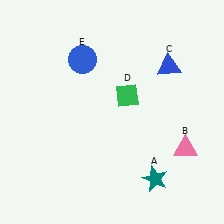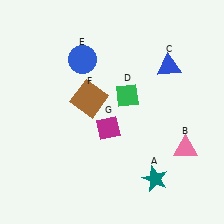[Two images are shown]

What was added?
A brown square (F), a magenta diamond (G) were added in Image 2.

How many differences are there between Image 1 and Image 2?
There are 2 differences between the two images.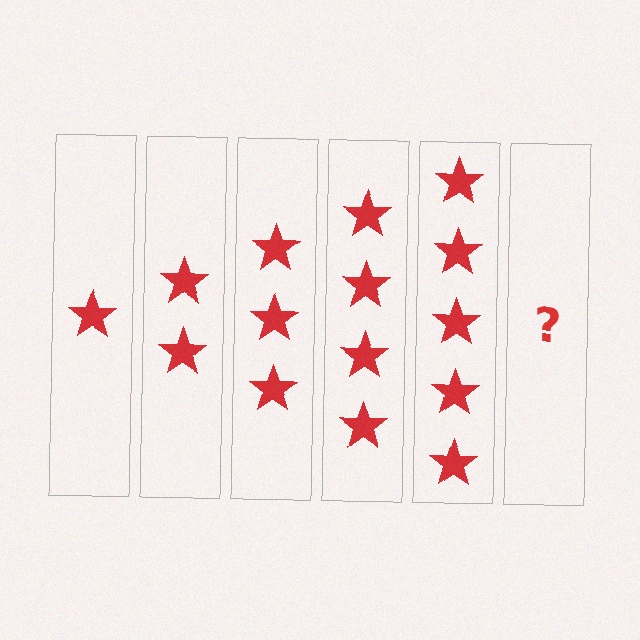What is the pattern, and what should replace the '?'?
The pattern is that each step adds one more star. The '?' should be 6 stars.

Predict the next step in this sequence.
The next step is 6 stars.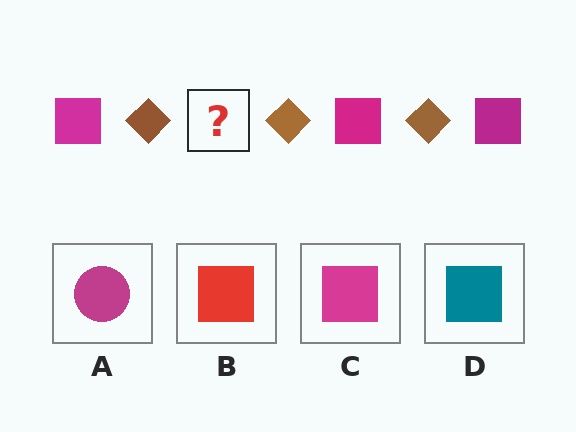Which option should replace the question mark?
Option C.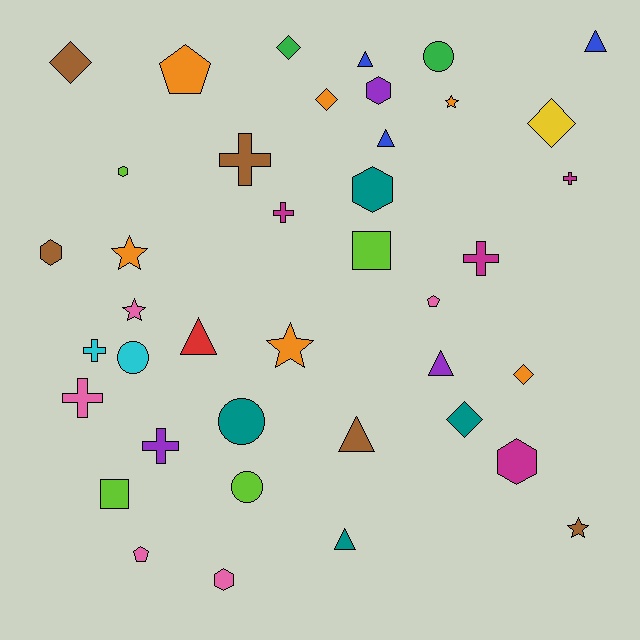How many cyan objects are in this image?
There are 2 cyan objects.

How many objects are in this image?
There are 40 objects.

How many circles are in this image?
There are 4 circles.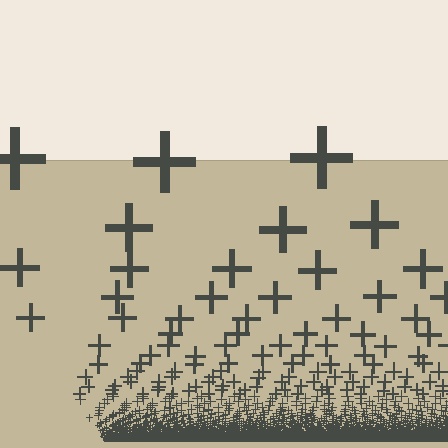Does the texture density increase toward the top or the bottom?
Density increases toward the bottom.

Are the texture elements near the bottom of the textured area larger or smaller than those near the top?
Smaller. The gradient is inverted — elements near the bottom are smaller and denser.